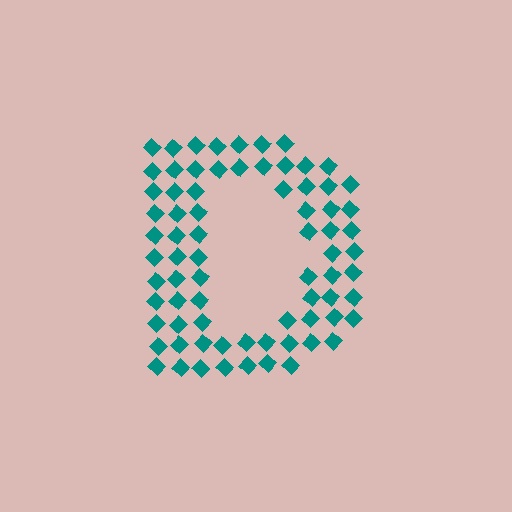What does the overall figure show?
The overall figure shows the letter D.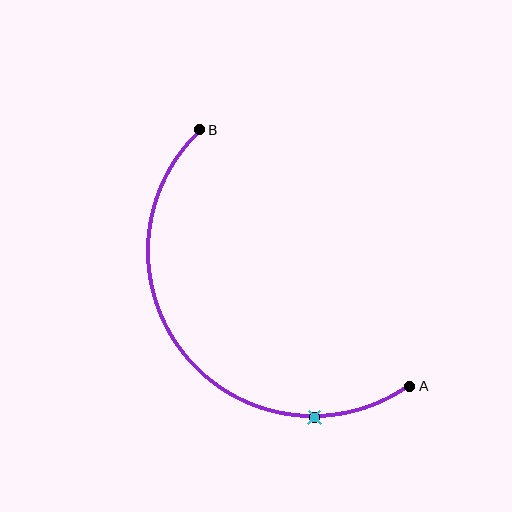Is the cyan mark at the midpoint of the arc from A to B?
No. The cyan mark lies on the arc but is closer to endpoint A. The arc midpoint would be at the point on the curve equidistant along the arc from both A and B.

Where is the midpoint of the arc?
The arc midpoint is the point on the curve farthest from the straight line joining A and B. It sits below and to the left of that line.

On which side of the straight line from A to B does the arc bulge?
The arc bulges below and to the left of the straight line connecting A and B.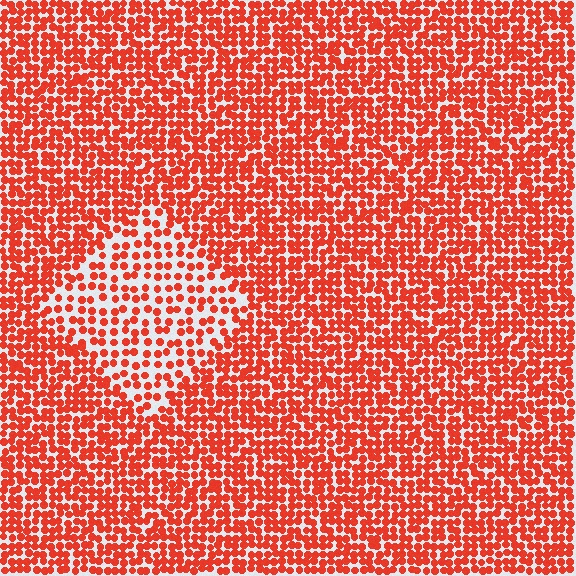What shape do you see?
I see a diamond.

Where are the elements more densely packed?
The elements are more densely packed outside the diamond boundary.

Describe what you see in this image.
The image contains small red elements arranged at two different densities. A diamond-shaped region is visible where the elements are less densely packed than the surrounding area.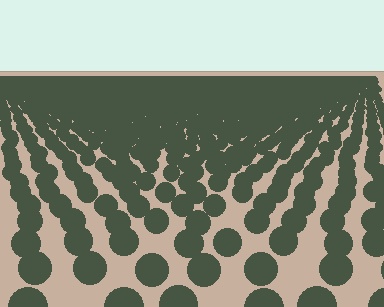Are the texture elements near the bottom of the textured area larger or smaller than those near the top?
Larger. Near the bottom, elements are closer to the viewer and appear at a bigger on-screen size.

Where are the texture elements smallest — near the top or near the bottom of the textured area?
Near the top.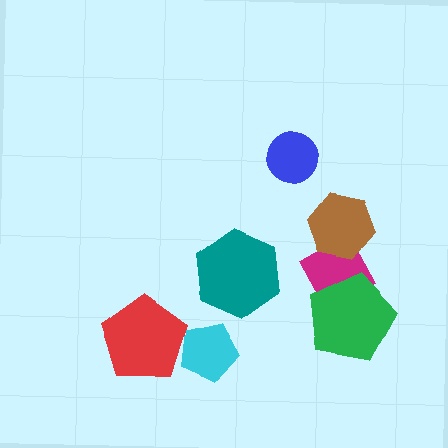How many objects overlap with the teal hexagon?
0 objects overlap with the teal hexagon.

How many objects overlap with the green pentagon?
1 object overlaps with the green pentagon.